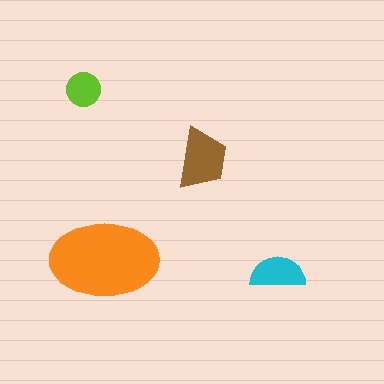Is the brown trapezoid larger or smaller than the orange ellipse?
Smaller.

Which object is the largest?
The orange ellipse.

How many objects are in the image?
There are 4 objects in the image.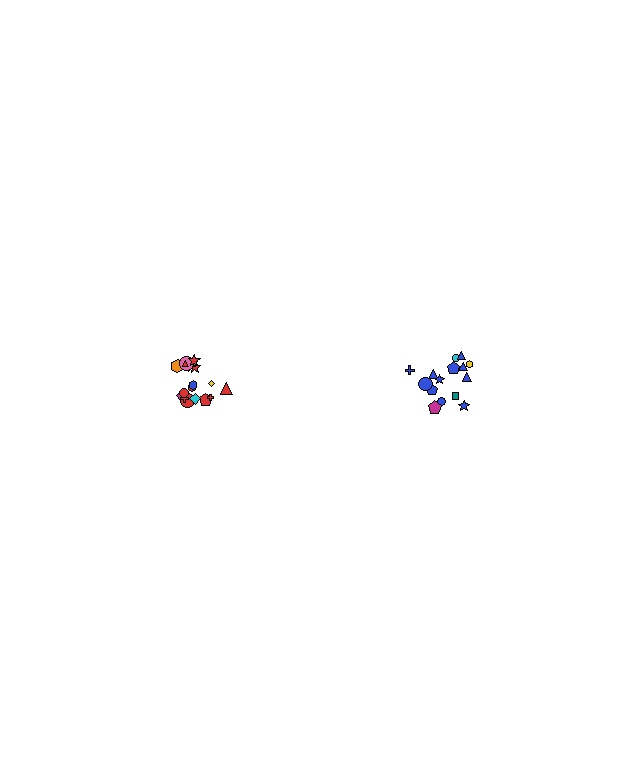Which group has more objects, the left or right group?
The left group.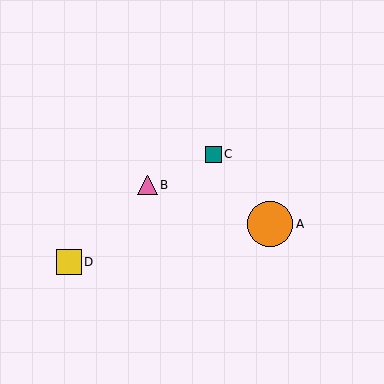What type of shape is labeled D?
Shape D is a yellow square.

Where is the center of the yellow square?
The center of the yellow square is at (69, 262).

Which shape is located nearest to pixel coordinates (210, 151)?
The teal square (labeled C) at (213, 154) is nearest to that location.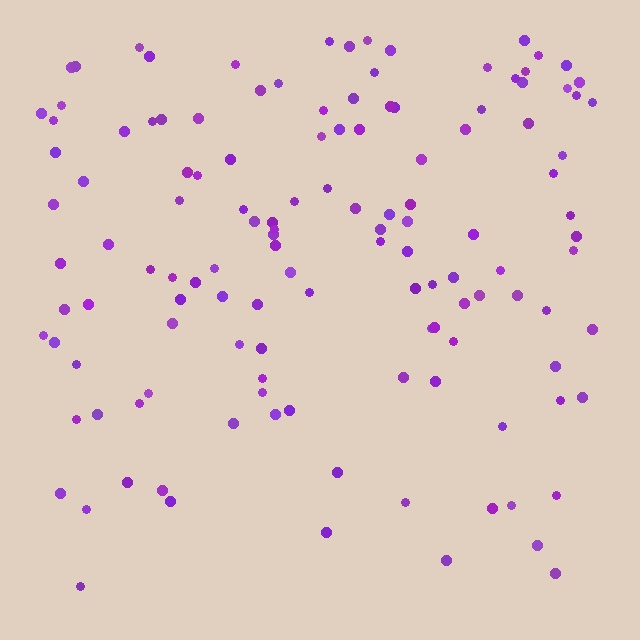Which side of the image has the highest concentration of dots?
The top.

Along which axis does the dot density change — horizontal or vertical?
Vertical.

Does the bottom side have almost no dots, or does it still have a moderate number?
Still a moderate number, just noticeably fewer than the top.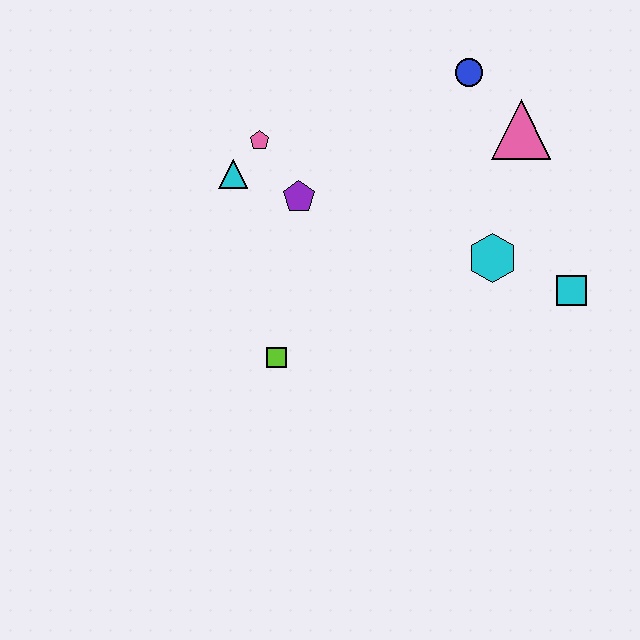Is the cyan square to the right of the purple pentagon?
Yes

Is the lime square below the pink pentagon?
Yes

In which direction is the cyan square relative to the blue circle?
The cyan square is below the blue circle.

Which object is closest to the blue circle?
The pink triangle is closest to the blue circle.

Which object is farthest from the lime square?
The blue circle is farthest from the lime square.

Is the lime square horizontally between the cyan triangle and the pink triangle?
Yes